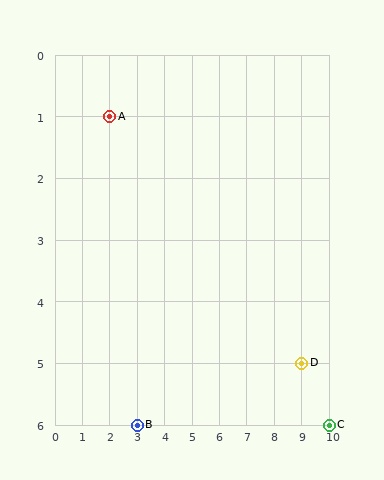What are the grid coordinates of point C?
Point C is at grid coordinates (10, 6).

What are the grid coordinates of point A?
Point A is at grid coordinates (2, 1).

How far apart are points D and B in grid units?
Points D and B are 6 columns and 1 row apart (about 6.1 grid units diagonally).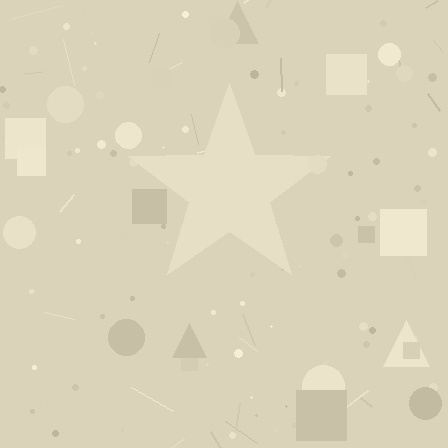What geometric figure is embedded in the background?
A star is embedded in the background.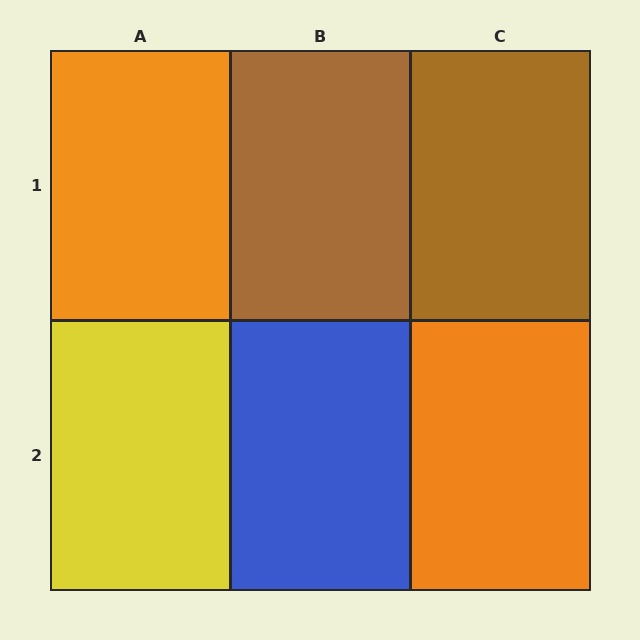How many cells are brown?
2 cells are brown.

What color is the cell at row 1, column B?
Brown.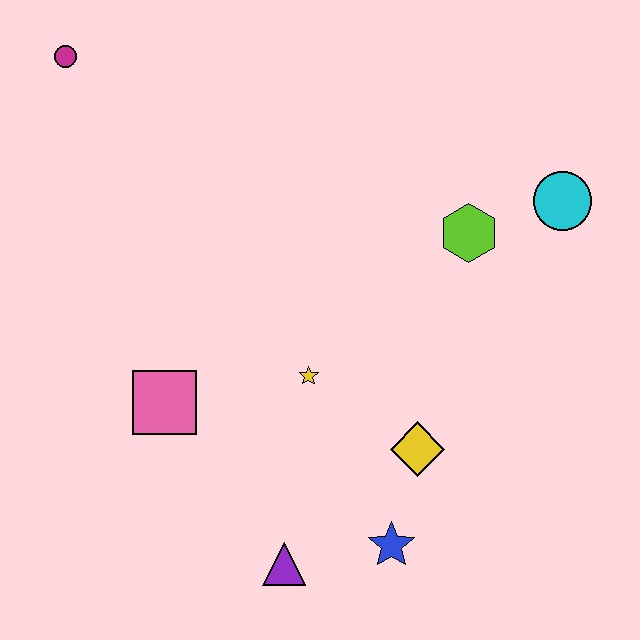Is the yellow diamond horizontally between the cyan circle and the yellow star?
Yes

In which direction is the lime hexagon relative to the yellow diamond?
The lime hexagon is above the yellow diamond.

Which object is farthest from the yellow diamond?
The magenta circle is farthest from the yellow diamond.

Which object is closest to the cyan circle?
The lime hexagon is closest to the cyan circle.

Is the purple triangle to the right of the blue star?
No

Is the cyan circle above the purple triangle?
Yes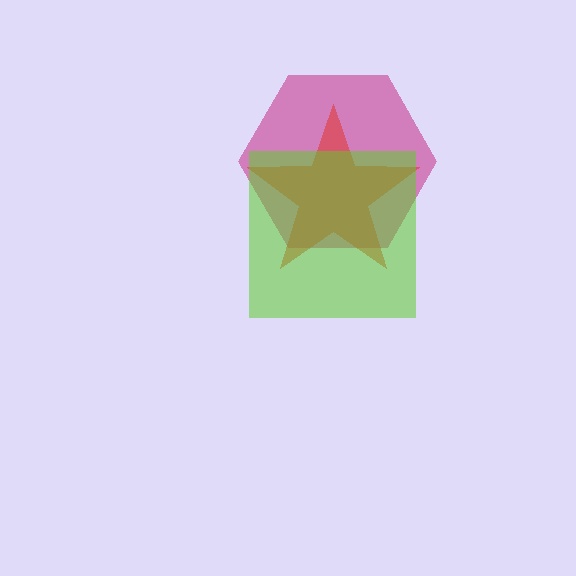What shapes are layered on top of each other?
The layered shapes are: a magenta hexagon, a red star, a lime square.